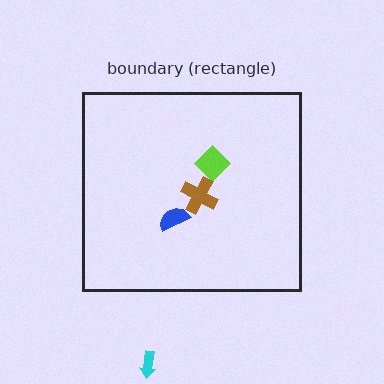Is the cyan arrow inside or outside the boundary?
Outside.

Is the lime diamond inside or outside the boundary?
Inside.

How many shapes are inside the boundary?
3 inside, 1 outside.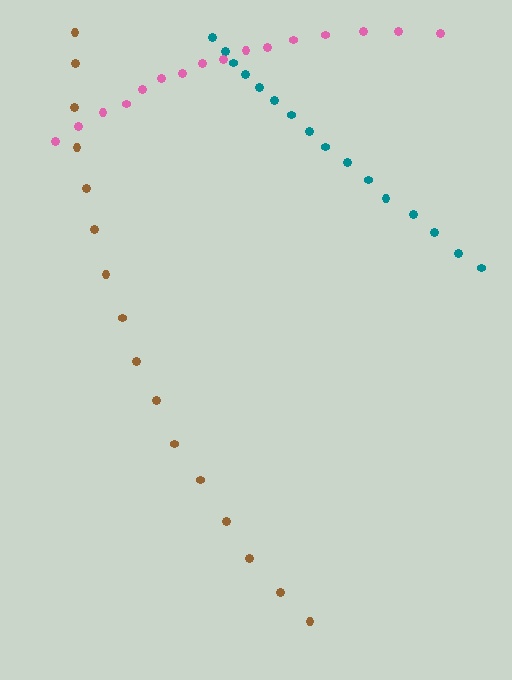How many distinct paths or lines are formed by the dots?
There are 3 distinct paths.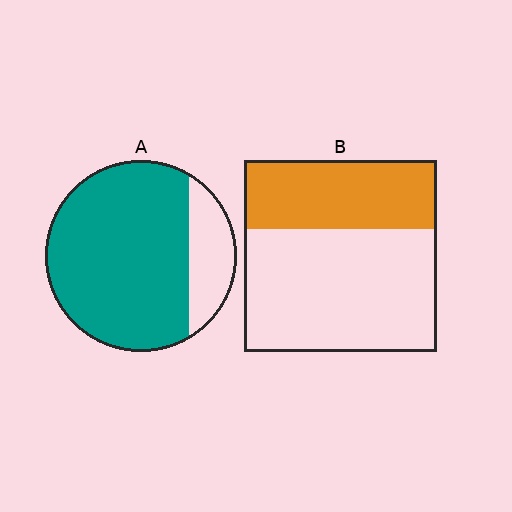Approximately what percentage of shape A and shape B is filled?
A is approximately 80% and B is approximately 35%.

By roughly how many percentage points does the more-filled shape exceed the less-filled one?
By roughly 45 percentage points (A over B).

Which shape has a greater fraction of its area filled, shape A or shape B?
Shape A.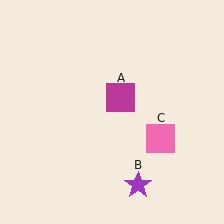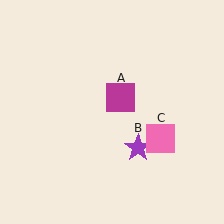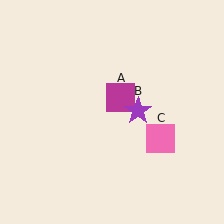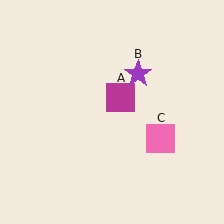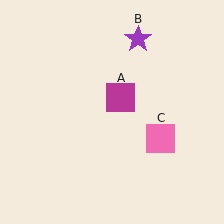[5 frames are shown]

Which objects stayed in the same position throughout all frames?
Magenta square (object A) and pink square (object C) remained stationary.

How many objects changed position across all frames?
1 object changed position: purple star (object B).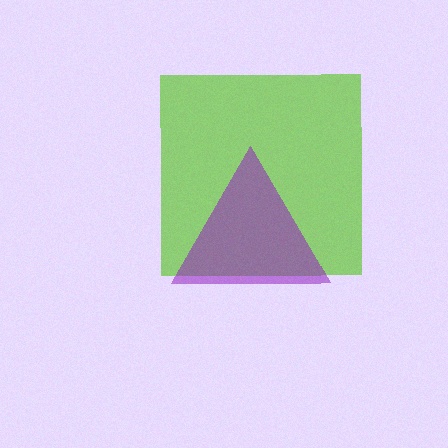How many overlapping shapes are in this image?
There are 2 overlapping shapes in the image.